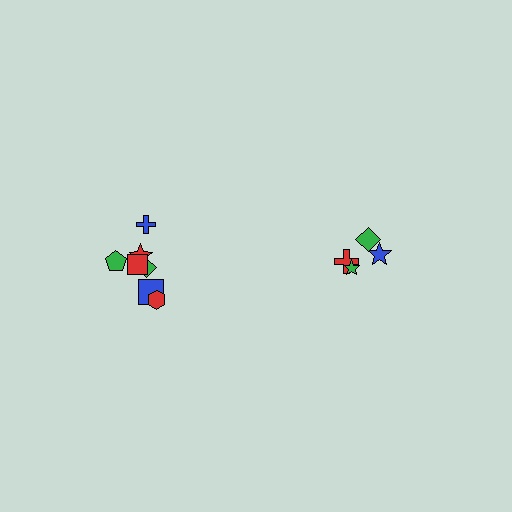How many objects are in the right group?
There are 4 objects.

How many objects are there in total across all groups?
There are 11 objects.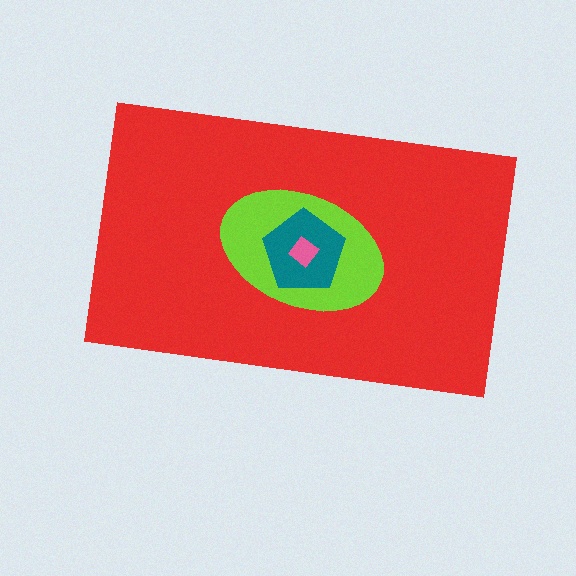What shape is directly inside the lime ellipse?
The teal pentagon.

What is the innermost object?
The pink diamond.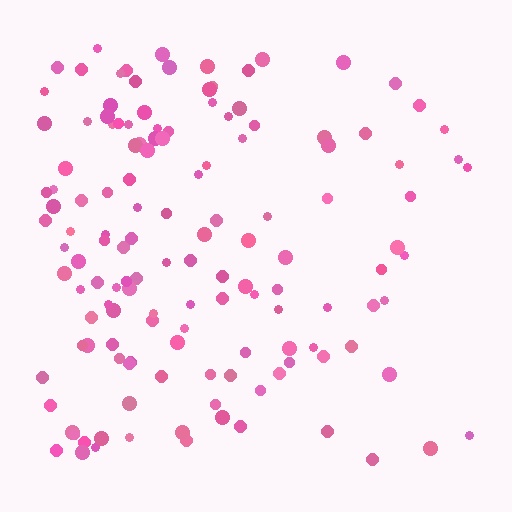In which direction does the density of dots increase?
From right to left, with the left side densest.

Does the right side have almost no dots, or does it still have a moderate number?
Still a moderate number, just noticeably fewer than the left.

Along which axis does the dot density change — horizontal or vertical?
Horizontal.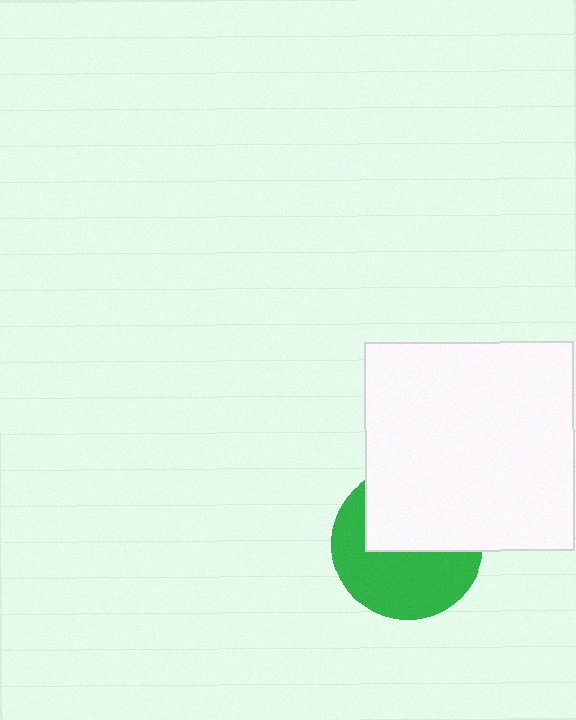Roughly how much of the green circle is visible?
About half of it is visible (roughly 52%).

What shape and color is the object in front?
The object in front is a white square.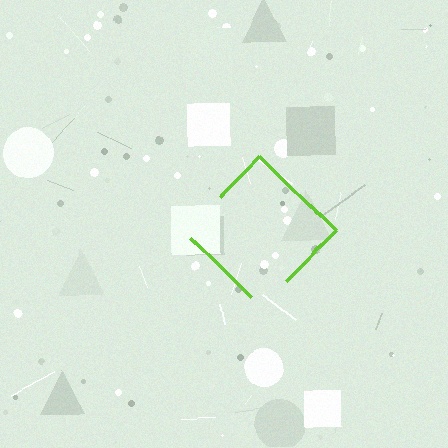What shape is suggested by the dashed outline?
The dashed outline suggests a diamond.